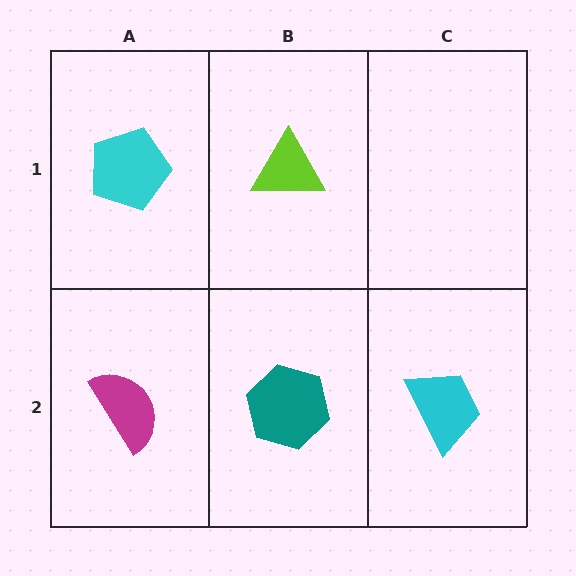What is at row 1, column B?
A lime triangle.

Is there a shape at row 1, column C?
No, that cell is empty.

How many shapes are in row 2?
3 shapes.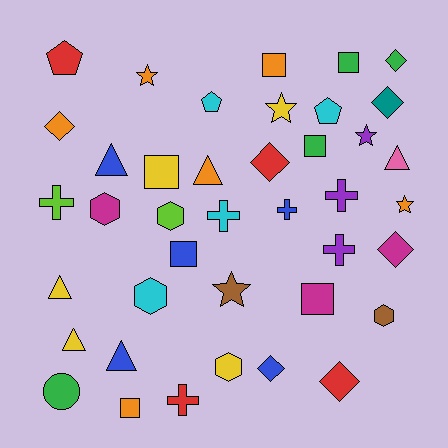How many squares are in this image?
There are 7 squares.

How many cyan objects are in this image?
There are 4 cyan objects.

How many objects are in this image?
There are 40 objects.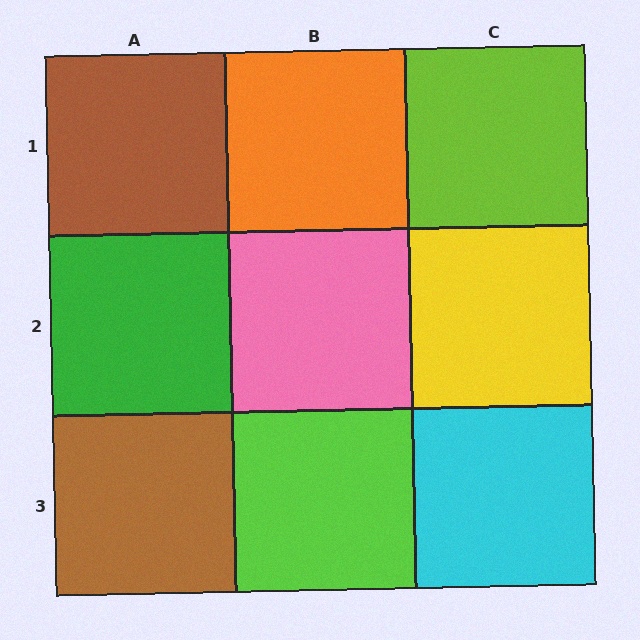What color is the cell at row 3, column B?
Lime.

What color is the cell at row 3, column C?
Cyan.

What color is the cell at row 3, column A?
Brown.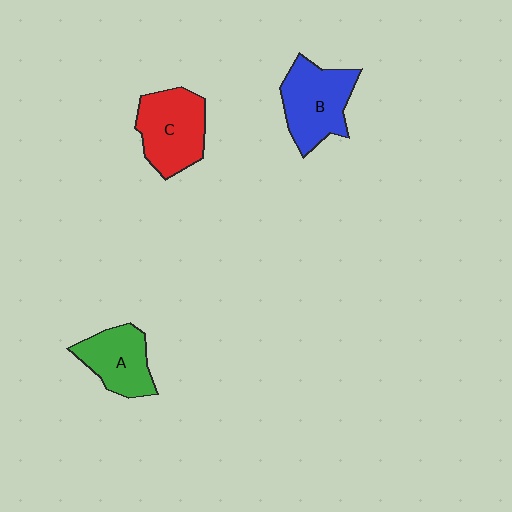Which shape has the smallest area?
Shape A (green).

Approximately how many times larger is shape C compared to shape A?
Approximately 1.2 times.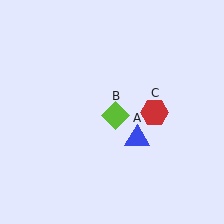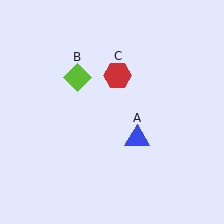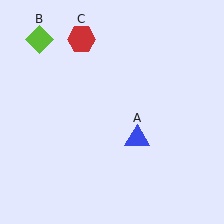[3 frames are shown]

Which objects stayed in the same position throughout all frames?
Blue triangle (object A) remained stationary.